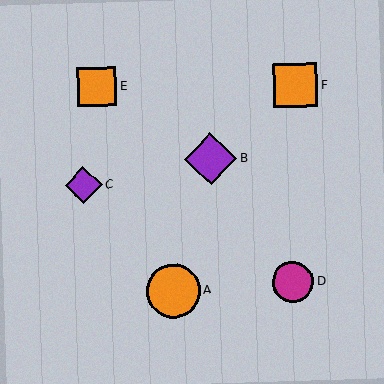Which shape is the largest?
The orange circle (labeled A) is the largest.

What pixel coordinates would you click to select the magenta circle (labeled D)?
Click at (293, 282) to select the magenta circle D.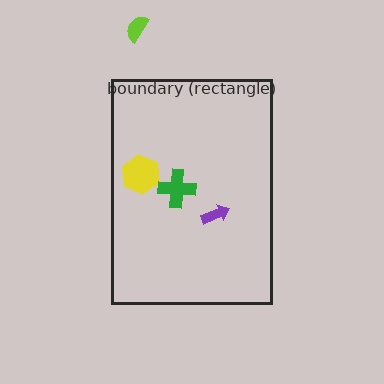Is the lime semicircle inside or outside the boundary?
Outside.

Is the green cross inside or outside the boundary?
Inside.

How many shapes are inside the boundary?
3 inside, 1 outside.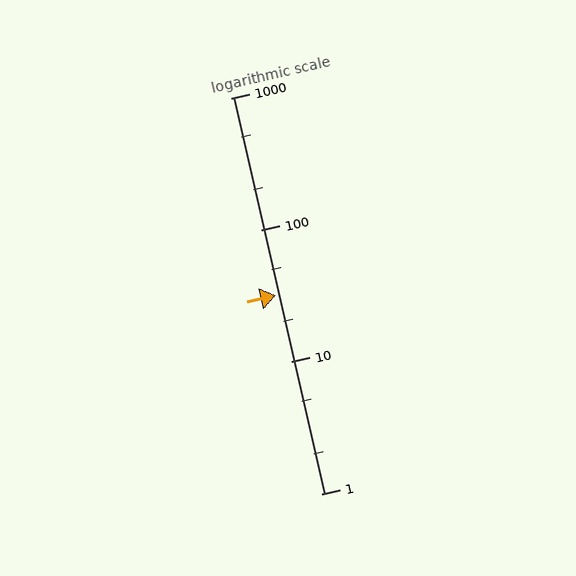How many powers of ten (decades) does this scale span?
The scale spans 3 decades, from 1 to 1000.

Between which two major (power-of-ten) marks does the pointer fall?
The pointer is between 10 and 100.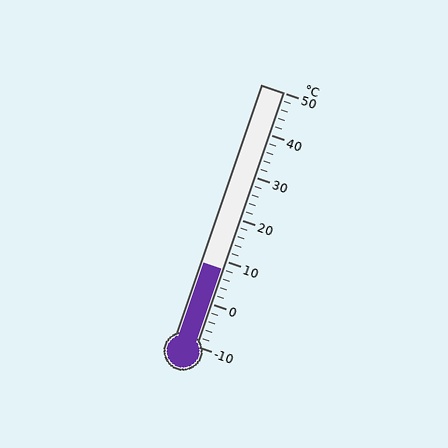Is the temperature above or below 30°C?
The temperature is below 30°C.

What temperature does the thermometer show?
The thermometer shows approximately 8°C.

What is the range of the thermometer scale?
The thermometer scale ranges from -10°C to 50°C.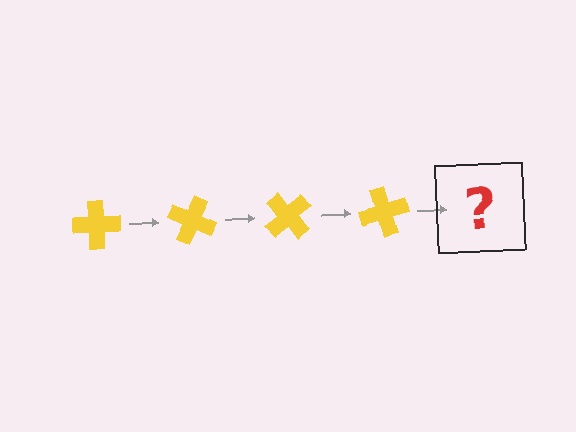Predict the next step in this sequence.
The next step is a yellow cross rotated 100 degrees.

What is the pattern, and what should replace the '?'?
The pattern is that the cross rotates 25 degrees each step. The '?' should be a yellow cross rotated 100 degrees.